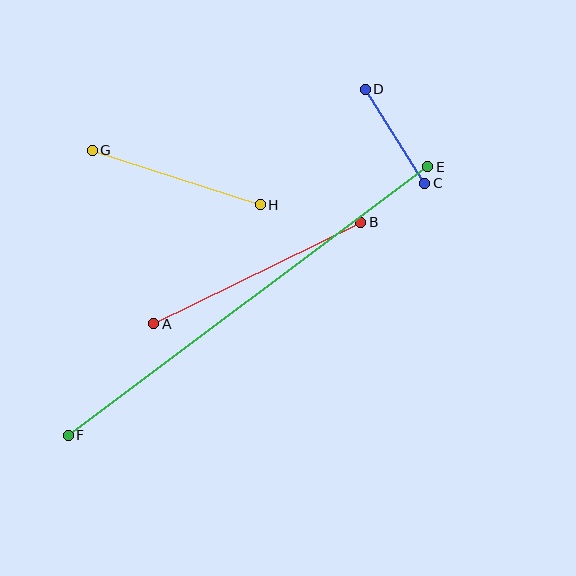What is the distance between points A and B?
The distance is approximately 231 pixels.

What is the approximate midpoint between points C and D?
The midpoint is at approximately (395, 136) pixels.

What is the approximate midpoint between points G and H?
The midpoint is at approximately (176, 177) pixels.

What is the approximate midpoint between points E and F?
The midpoint is at approximately (248, 301) pixels.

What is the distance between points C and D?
The distance is approximately 111 pixels.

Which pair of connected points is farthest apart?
Points E and F are farthest apart.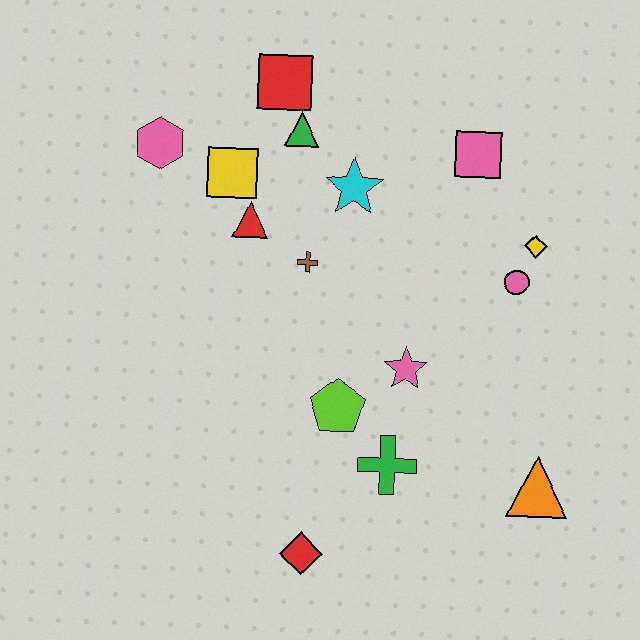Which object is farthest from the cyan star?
The red diamond is farthest from the cyan star.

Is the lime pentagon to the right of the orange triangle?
No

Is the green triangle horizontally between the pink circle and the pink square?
No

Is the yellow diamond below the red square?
Yes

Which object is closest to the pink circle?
The yellow diamond is closest to the pink circle.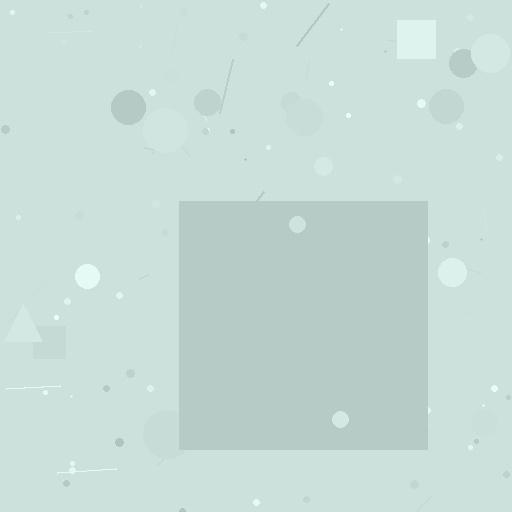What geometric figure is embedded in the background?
A square is embedded in the background.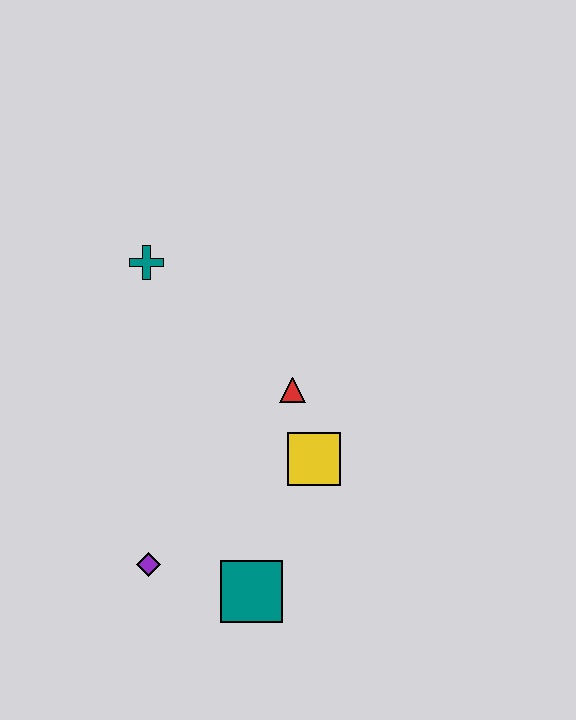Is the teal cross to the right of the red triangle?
No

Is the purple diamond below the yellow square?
Yes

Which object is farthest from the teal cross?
The teal square is farthest from the teal cross.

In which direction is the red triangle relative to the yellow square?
The red triangle is above the yellow square.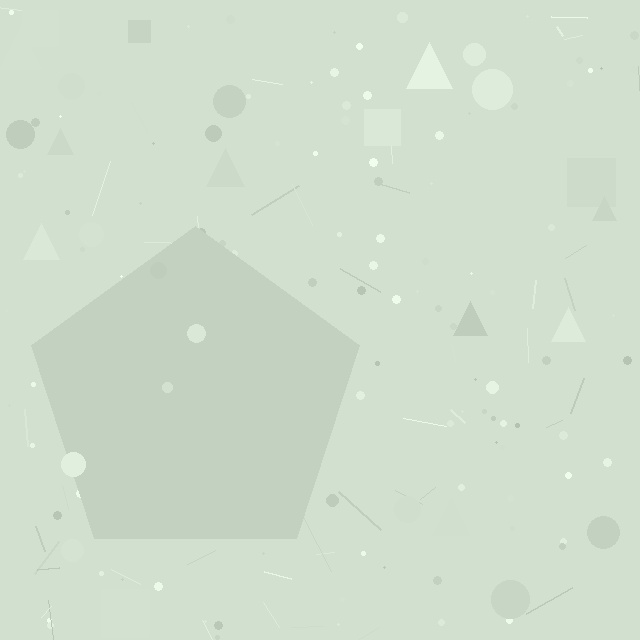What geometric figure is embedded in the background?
A pentagon is embedded in the background.